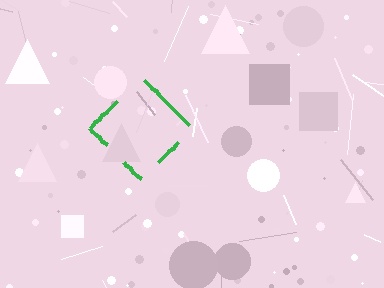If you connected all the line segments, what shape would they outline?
They would outline a diamond.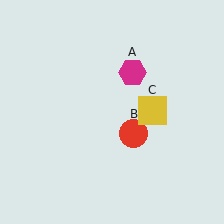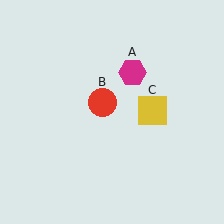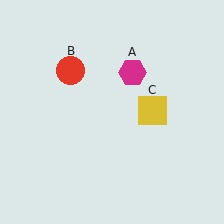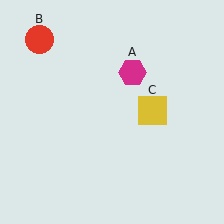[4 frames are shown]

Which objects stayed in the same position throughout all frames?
Magenta hexagon (object A) and yellow square (object C) remained stationary.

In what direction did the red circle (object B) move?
The red circle (object B) moved up and to the left.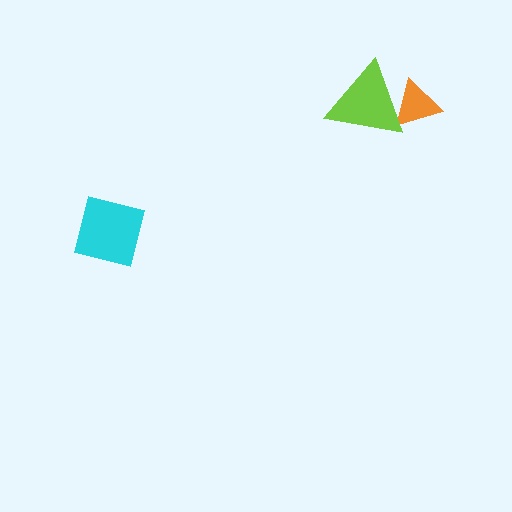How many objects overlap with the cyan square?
0 objects overlap with the cyan square.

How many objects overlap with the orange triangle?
1 object overlaps with the orange triangle.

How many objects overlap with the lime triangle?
1 object overlaps with the lime triangle.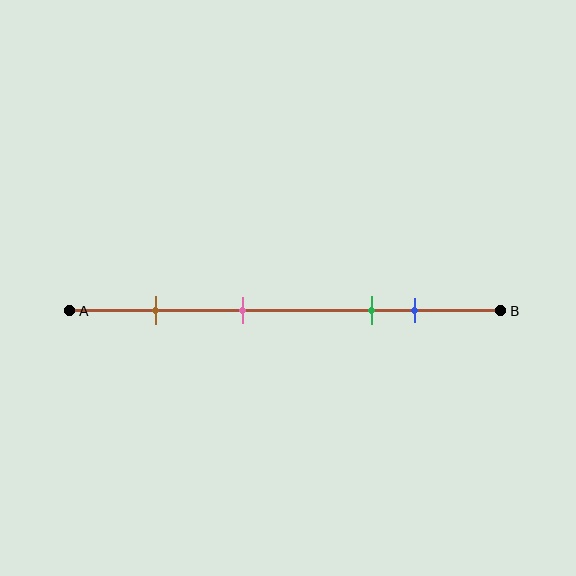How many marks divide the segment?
There are 4 marks dividing the segment.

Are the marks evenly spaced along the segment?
No, the marks are not evenly spaced.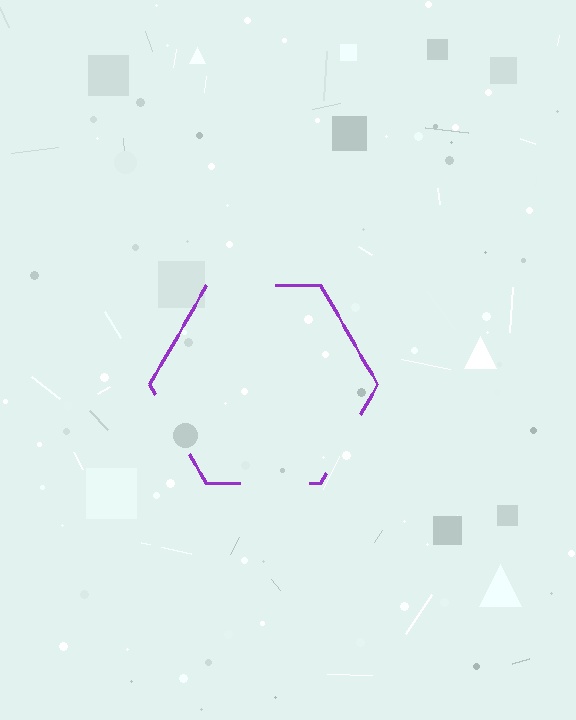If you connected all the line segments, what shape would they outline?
They would outline a hexagon.